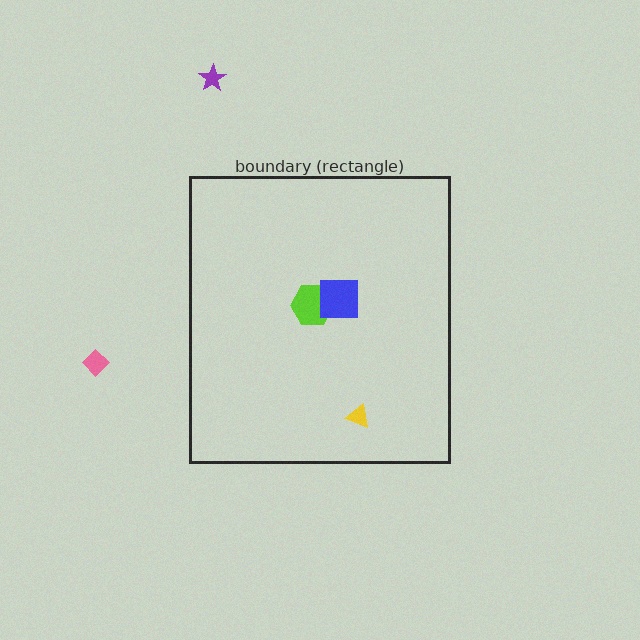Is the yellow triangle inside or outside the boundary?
Inside.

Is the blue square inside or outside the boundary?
Inside.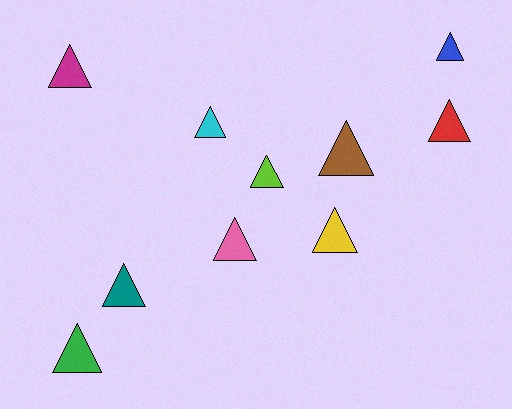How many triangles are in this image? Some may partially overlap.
There are 10 triangles.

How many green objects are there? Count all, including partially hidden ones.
There is 1 green object.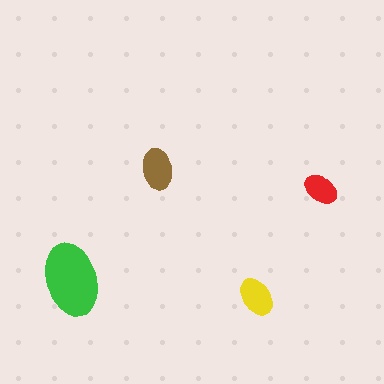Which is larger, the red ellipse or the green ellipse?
The green one.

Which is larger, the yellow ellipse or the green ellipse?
The green one.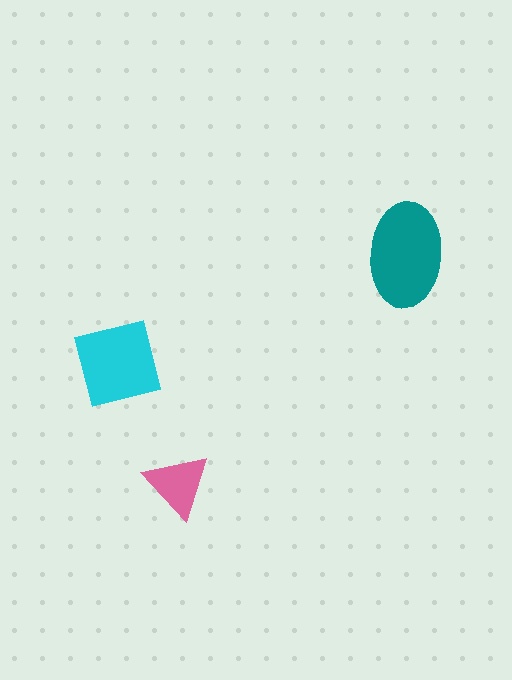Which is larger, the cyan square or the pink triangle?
The cyan square.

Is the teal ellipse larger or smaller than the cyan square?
Larger.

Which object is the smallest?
The pink triangle.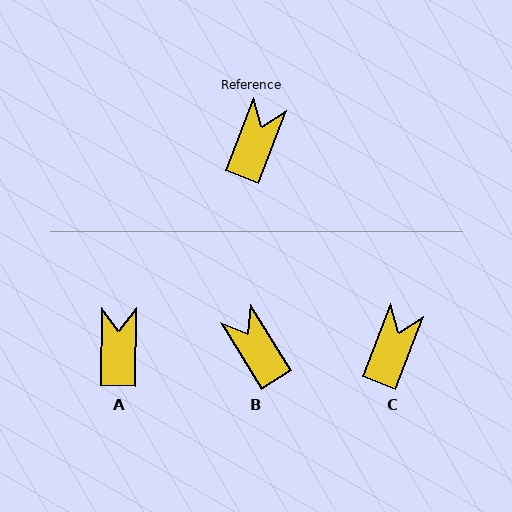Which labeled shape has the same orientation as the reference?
C.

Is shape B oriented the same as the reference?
No, it is off by about 53 degrees.